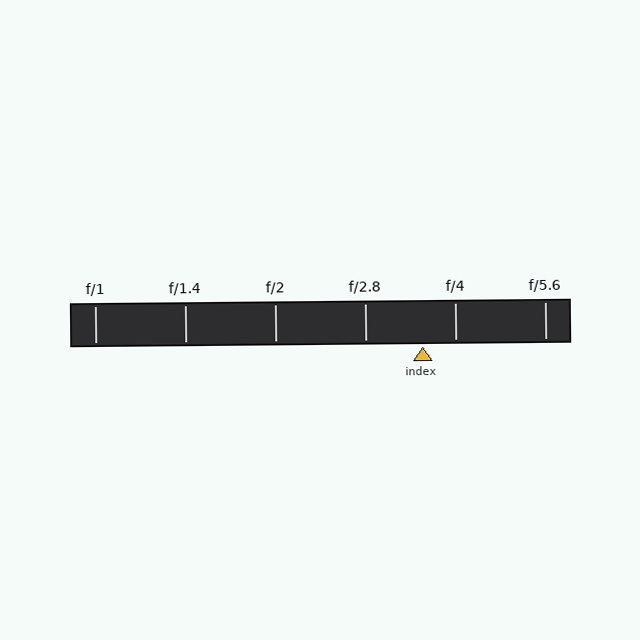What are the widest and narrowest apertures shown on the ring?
The widest aperture shown is f/1 and the narrowest is f/5.6.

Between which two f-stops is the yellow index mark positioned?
The index mark is between f/2.8 and f/4.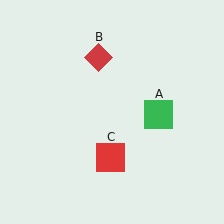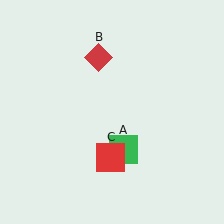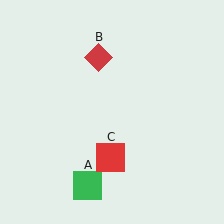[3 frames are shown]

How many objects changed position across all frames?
1 object changed position: green square (object A).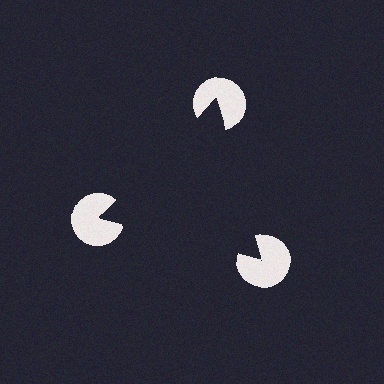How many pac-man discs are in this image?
There are 3 — one at each vertex of the illusory triangle.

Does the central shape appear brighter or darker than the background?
It typically appears slightly darker than the background, even though no actual brightness change is drawn.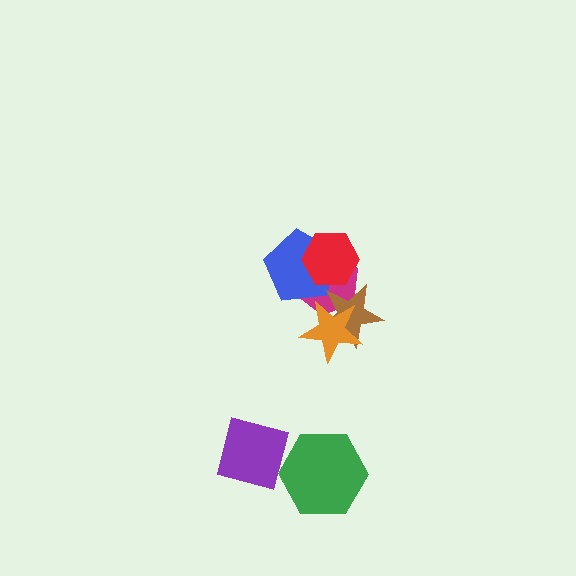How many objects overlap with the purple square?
0 objects overlap with the purple square.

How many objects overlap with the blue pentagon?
2 objects overlap with the blue pentagon.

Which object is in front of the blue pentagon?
The red hexagon is in front of the blue pentagon.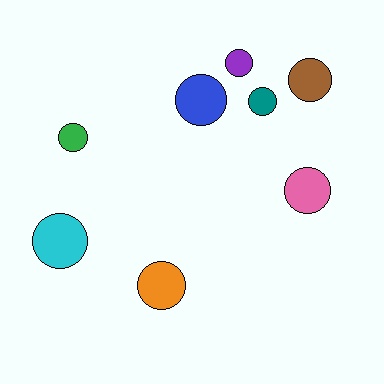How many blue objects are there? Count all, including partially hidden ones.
There is 1 blue object.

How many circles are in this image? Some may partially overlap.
There are 8 circles.